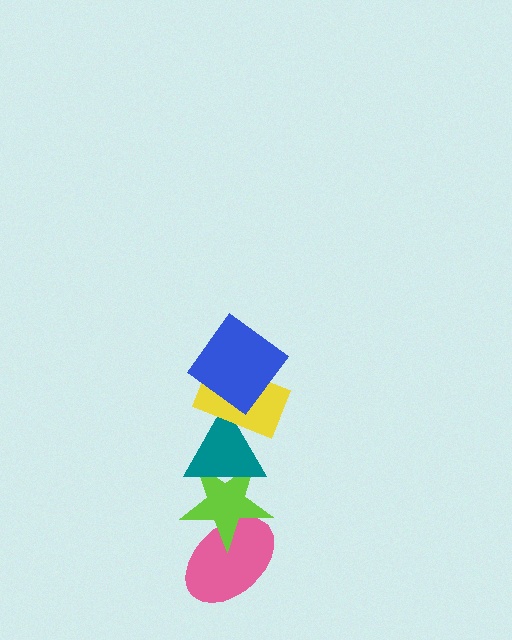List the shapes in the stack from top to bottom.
From top to bottom: the blue diamond, the yellow rectangle, the teal triangle, the lime star, the pink ellipse.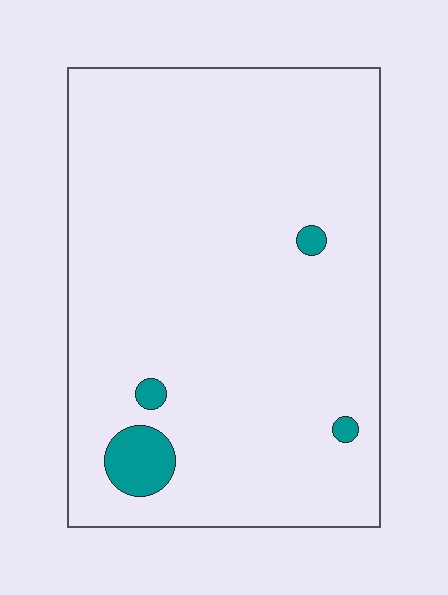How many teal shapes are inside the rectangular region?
4.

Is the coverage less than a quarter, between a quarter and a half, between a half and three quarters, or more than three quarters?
Less than a quarter.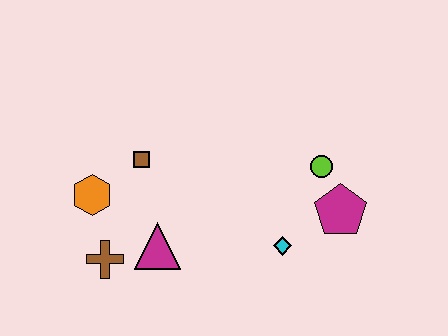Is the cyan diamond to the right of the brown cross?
Yes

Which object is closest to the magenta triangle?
The brown cross is closest to the magenta triangle.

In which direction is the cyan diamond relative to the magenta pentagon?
The cyan diamond is to the left of the magenta pentagon.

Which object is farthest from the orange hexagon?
The magenta pentagon is farthest from the orange hexagon.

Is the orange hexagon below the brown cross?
No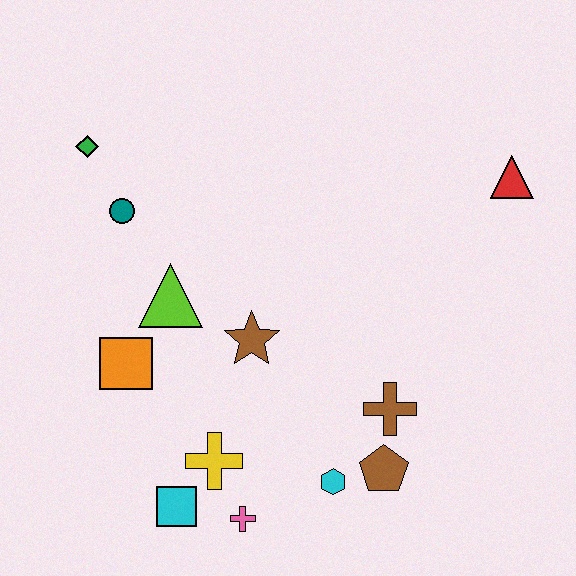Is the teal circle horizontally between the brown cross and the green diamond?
Yes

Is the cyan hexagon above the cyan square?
Yes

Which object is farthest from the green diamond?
The brown pentagon is farthest from the green diamond.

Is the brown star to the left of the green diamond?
No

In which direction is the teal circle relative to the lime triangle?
The teal circle is above the lime triangle.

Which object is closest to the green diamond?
The teal circle is closest to the green diamond.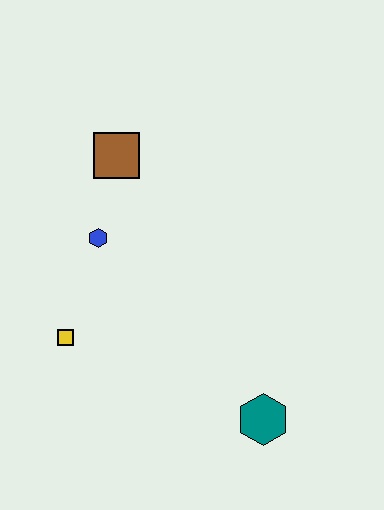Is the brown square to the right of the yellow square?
Yes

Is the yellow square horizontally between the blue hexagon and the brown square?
No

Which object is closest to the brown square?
The blue hexagon is closest to the brown square.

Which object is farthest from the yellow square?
The teal hexagon is farthest from the yellow square.